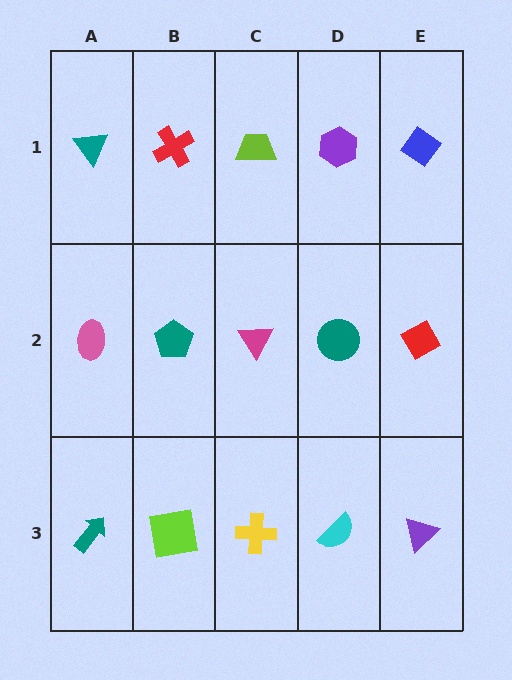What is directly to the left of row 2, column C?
A teal pentagon.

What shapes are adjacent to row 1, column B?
A teal pentagon (row 2, column B), a teal triangle (row 1, column A), a lime trapezoid (row 1, column C).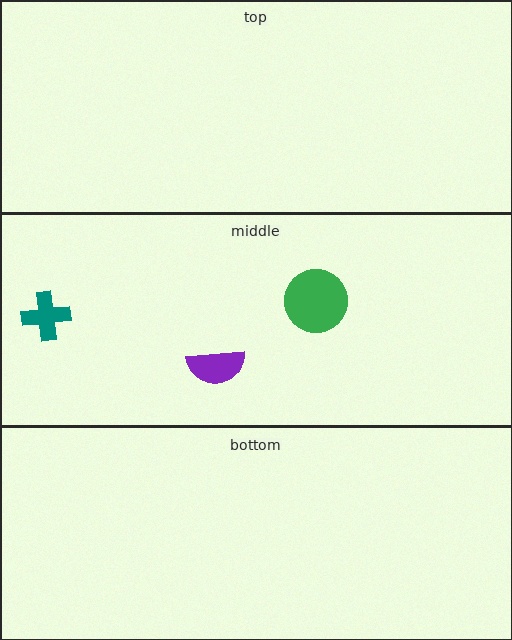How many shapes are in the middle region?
3.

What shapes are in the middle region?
The green circle, the teal cross, the purple semicircle.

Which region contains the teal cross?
The middle region.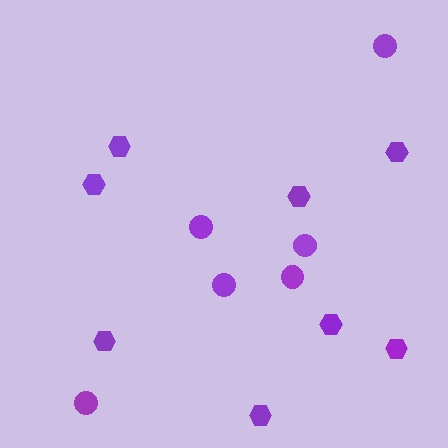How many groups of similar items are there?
There are 2 groups: one group of circles (6) and one group of hexagons (8).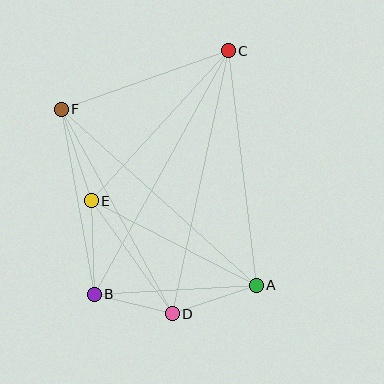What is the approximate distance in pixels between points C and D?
The distance between C and D is approximately 269 pixels.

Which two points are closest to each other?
Points B and D are closest to each other.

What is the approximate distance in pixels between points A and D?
The distance between A and D is approximately 89 pixels.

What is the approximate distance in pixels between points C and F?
The distance between C and F is approximately 177 pixels.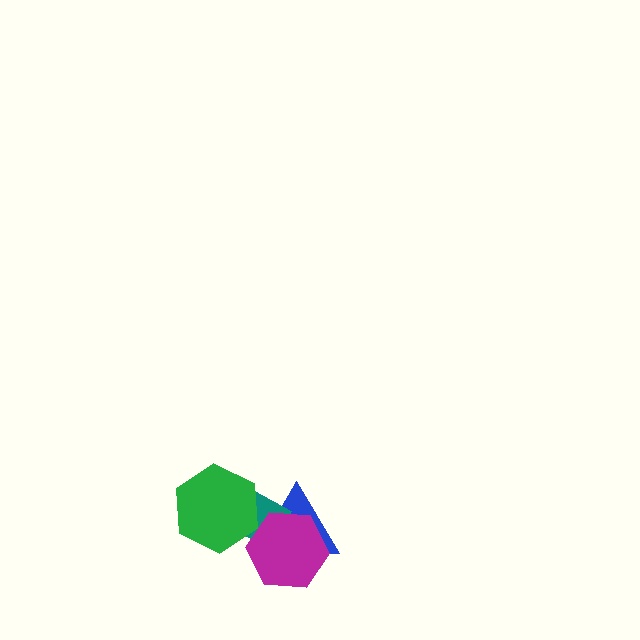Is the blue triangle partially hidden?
Yes, it is partially covered by another shape.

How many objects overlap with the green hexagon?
2 objects overlap with the green hexagon.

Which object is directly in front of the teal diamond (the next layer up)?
The magenta hexagon is directly in front of the teal diamond.